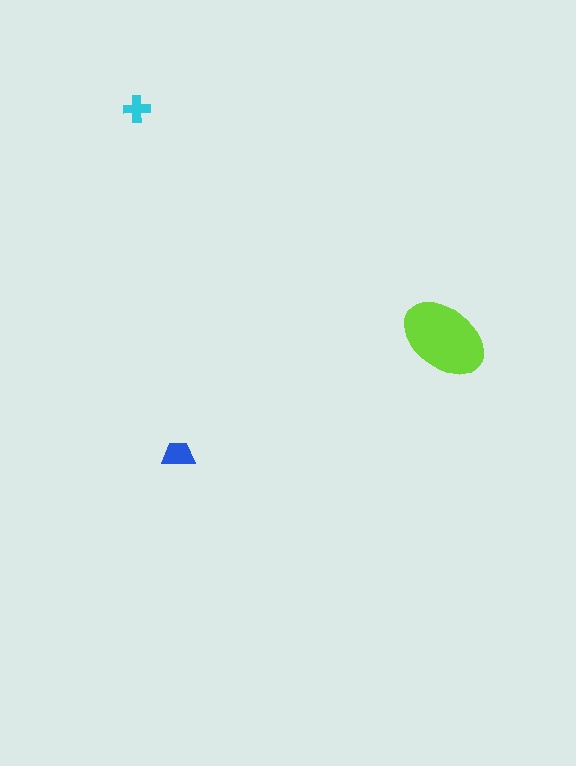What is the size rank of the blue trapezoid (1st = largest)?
2nd.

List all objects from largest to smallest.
The lime ellipse, the blue trapezoid, the cyan cross.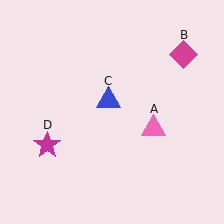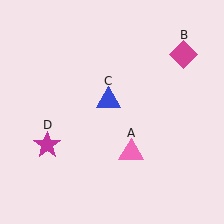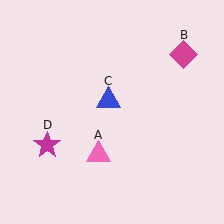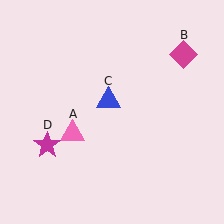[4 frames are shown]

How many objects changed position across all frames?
1 object changed position: pink triangle (object A).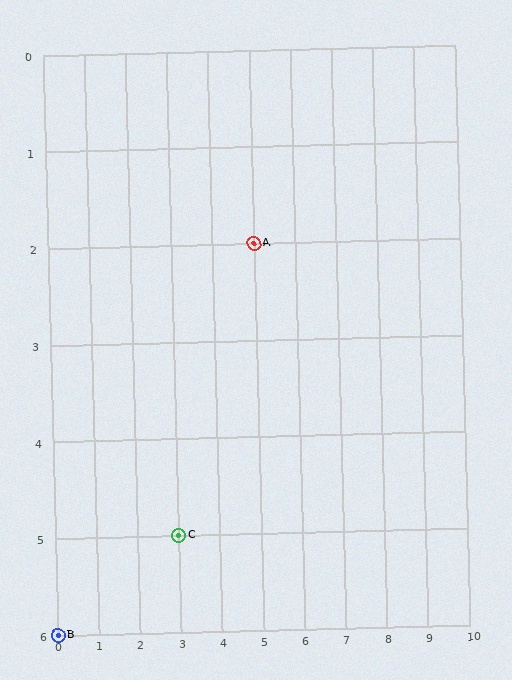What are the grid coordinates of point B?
Point B is at grid coordinates (0, 6).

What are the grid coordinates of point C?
Point C is at grid coordinates (3, 5).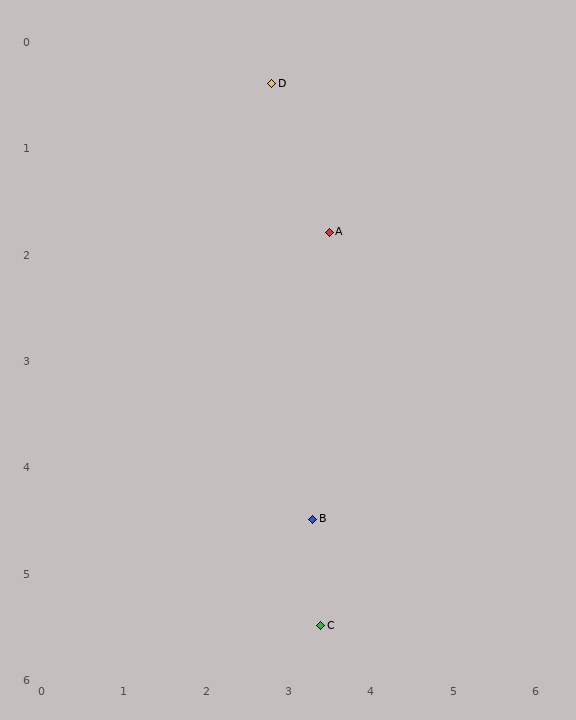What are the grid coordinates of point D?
Point D is at approximately (2.8, 0.4).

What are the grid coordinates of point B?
Point B is at approximately (3.3, 4.5).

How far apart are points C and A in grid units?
Points C and A are about 3.7 grid units apart.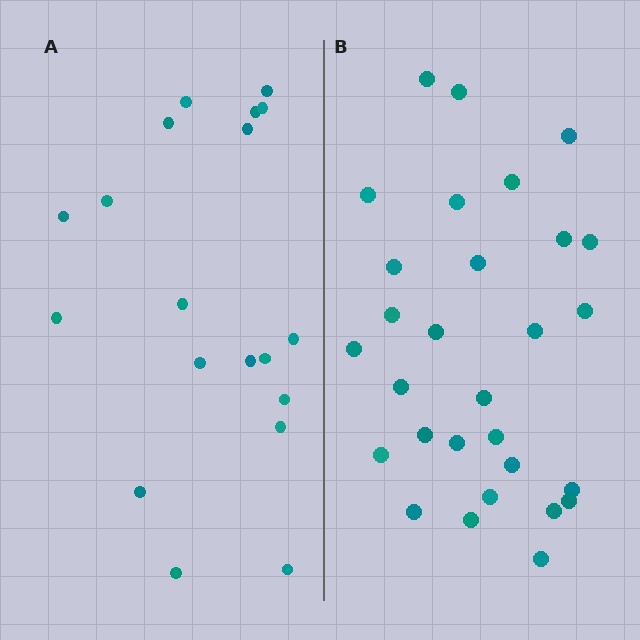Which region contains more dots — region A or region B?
Region B (the right region) has more dots.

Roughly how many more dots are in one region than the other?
Region B has roughly 10 or so more dots than region A.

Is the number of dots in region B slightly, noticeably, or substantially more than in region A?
Region B has substantially more. The ratio is roughly 1.5 to 1.